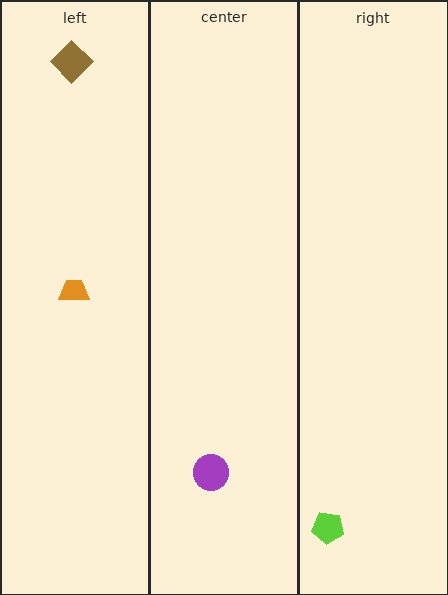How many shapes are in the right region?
1.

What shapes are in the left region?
The brown diamond, the orange trapezoid.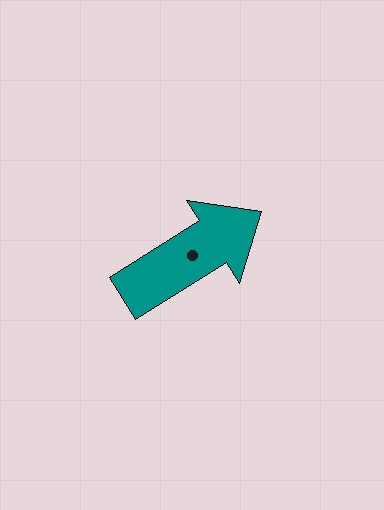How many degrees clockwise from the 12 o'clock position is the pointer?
Approximately 58 degrees.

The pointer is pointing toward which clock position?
Roughly 2 o'clock.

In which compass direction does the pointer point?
Northeast.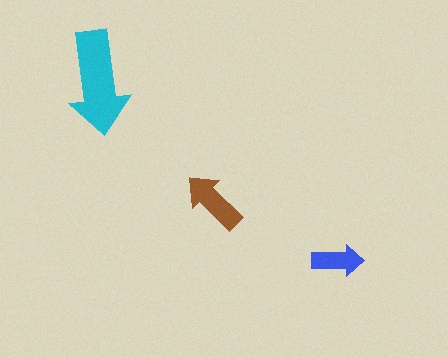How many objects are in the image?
There are 3 objects in the image.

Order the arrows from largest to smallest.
the cyan one, the brown one, the blue one.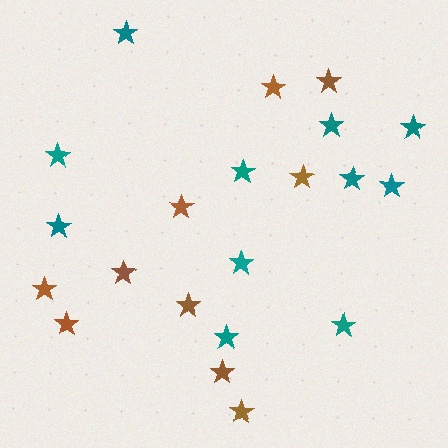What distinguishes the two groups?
There are 2 groups: one group of brown stars (10) and one group of teal stars (11).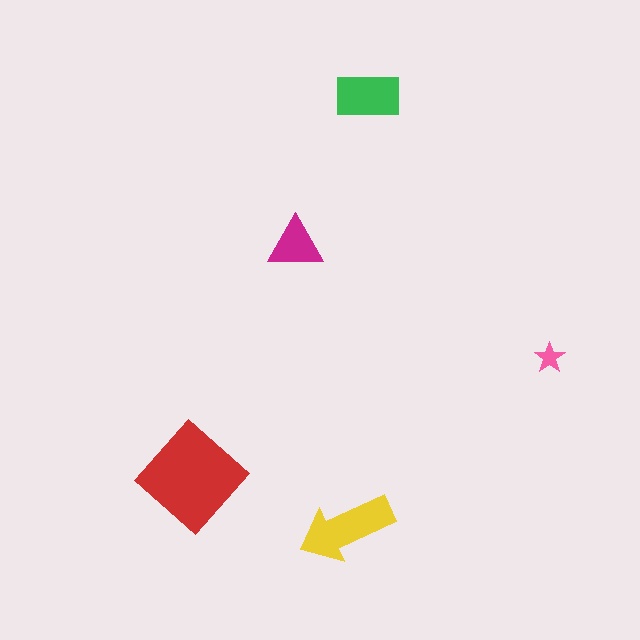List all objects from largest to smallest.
The red diamond, the yellow arrow, the green rectangle, the magenta triangle, the pink star.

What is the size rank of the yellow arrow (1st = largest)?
2nd.